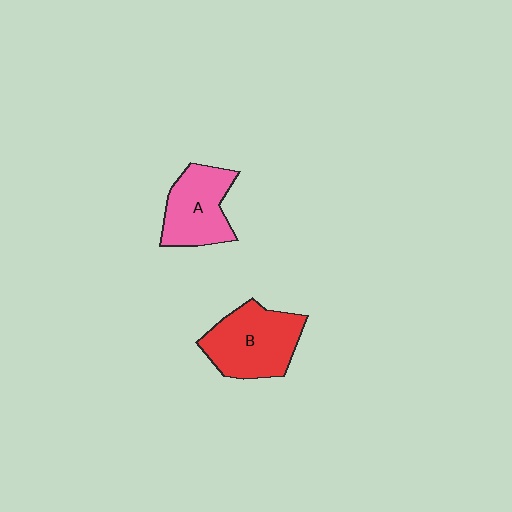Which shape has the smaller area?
Shape A (pink).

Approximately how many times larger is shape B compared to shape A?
Approximately 1.2 times.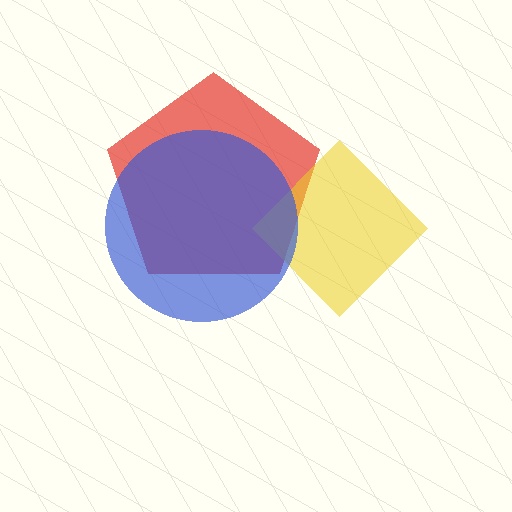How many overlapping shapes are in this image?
There are 3 overlapping shapes in the image.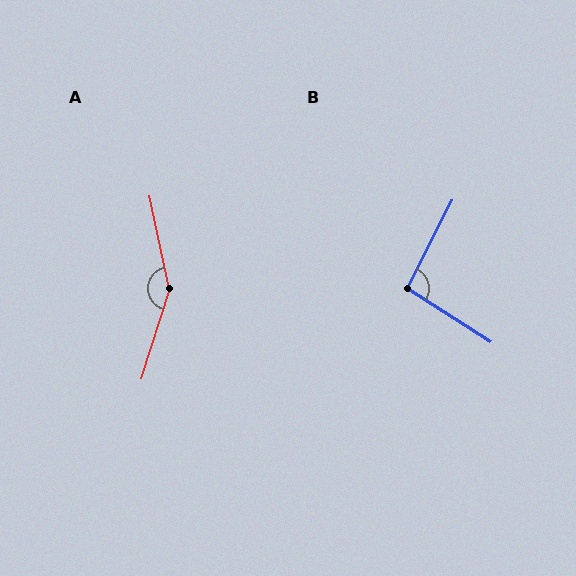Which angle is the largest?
A, at approximately 151 degrees.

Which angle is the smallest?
B, at approximately 96 degrees.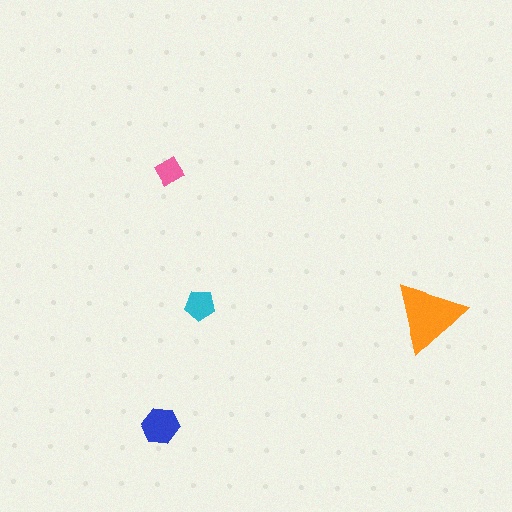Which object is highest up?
The pink diamond is topmost.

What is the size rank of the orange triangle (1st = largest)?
1st.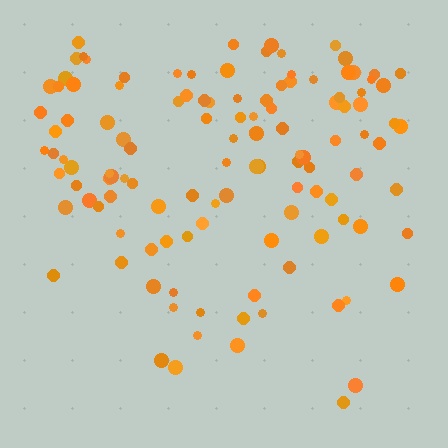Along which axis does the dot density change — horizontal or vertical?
Vertical.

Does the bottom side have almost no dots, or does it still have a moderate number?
Still a moderate number, just noticeably fewer than the top.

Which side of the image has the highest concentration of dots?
The top.